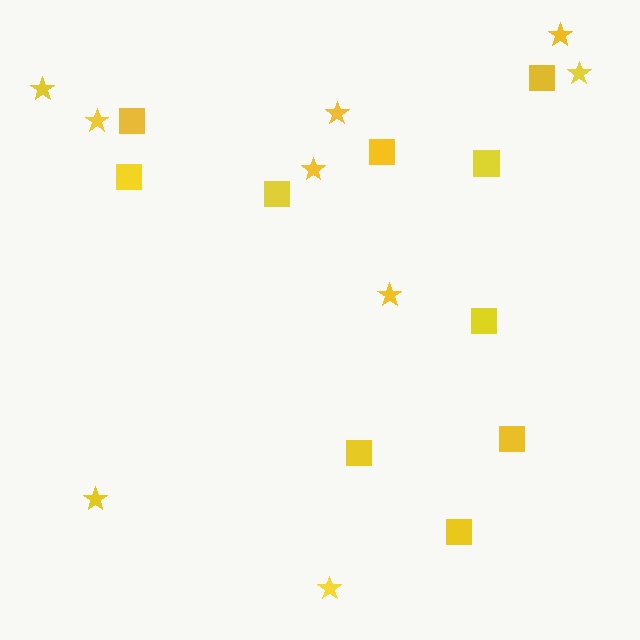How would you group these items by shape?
There are 2 groups: one group of stars (9) and one group of squares (10).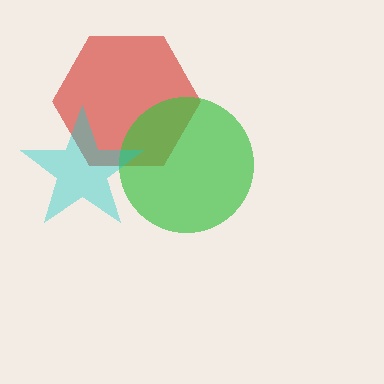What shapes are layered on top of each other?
The layered shapes are: a red hexagon, a green circle, a cyan star.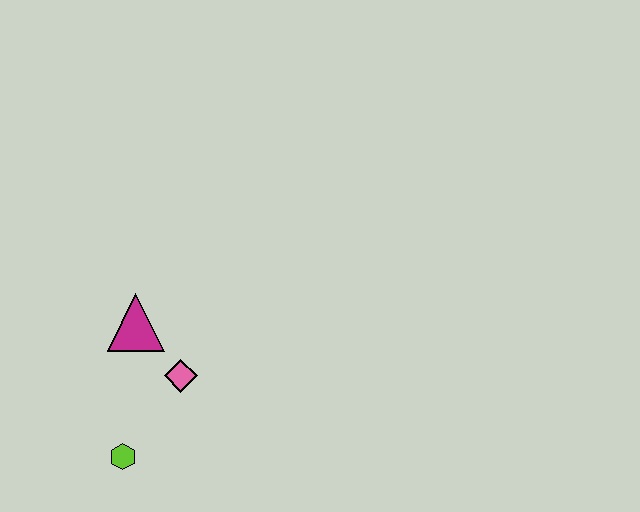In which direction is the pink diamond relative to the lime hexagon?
The pink diamond is above the lime hexagon.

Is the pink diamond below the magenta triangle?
Yes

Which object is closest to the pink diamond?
The magenta triangle is closest to the pink diamond.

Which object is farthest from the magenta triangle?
The lime hexagon is farthest from the magenta triangle.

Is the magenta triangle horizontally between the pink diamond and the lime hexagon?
Yes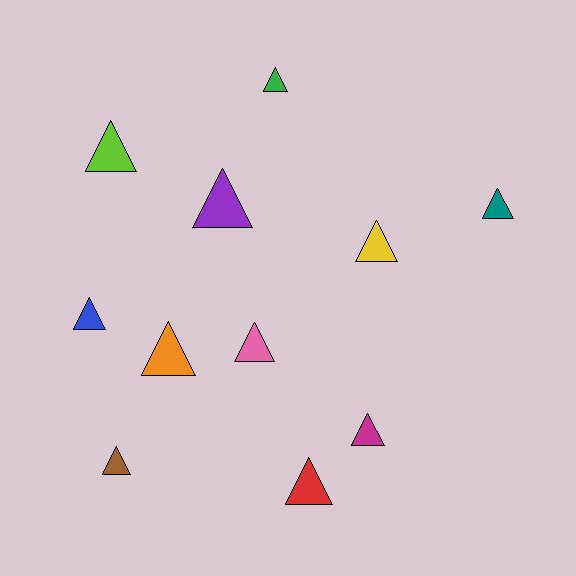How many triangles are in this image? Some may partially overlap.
There are 11 triangles.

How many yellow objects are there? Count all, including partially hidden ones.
There is 1 yellow object.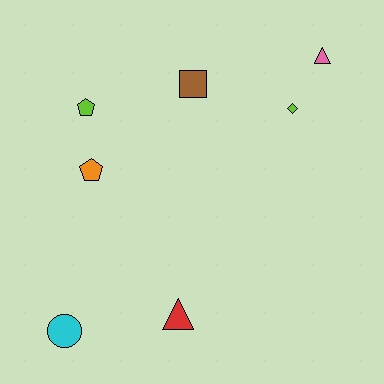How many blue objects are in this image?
There are no blue objects.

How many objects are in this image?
There are 7 objects.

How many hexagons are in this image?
There are no hexagons.